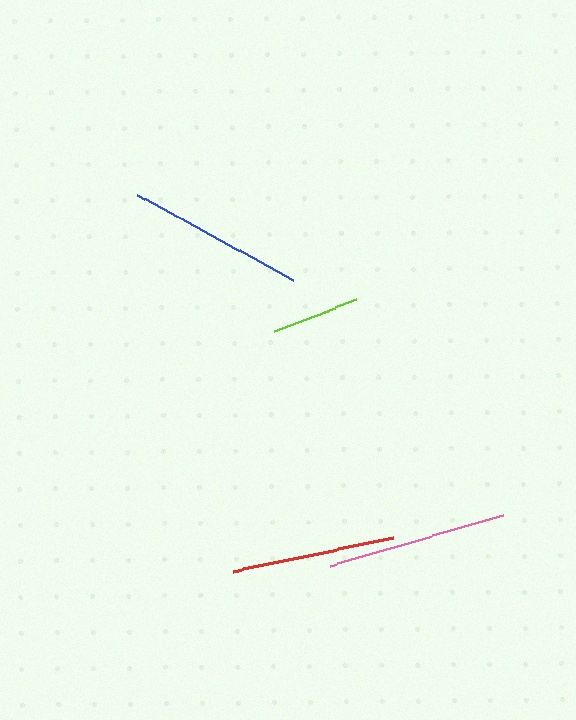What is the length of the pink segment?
The pink segment is approximately 180 pixels long.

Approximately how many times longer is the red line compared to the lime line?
The red line is approximately 1.8 times the length of the lime line.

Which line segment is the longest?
The pink line is the longest at approximately 180 pixels.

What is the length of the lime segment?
The lime segment is approximately 88 pixels long.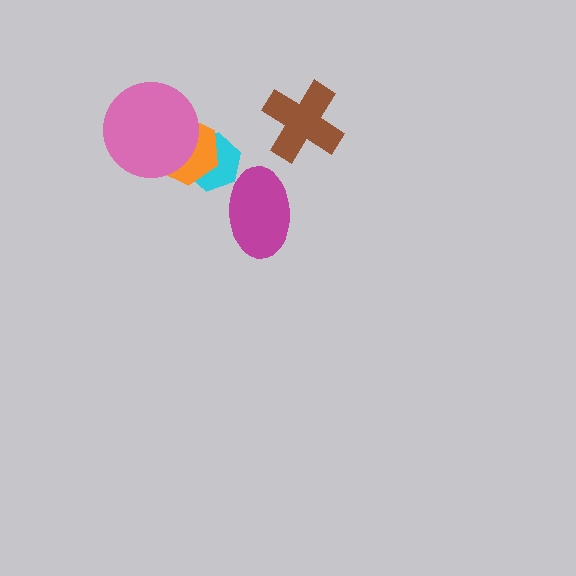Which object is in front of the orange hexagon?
The pink circle is in front of the orange hexagon.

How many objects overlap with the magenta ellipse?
0 objects overlap with the magenta ellipse.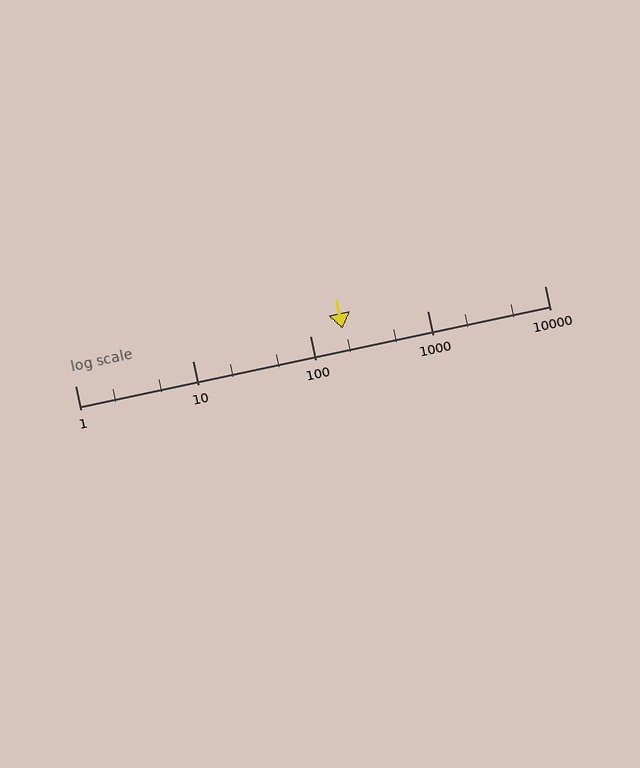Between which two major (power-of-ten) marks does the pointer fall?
The pointer is between 100 and 1000.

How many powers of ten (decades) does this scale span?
The scale spans 4 decades, from 1 to 10000.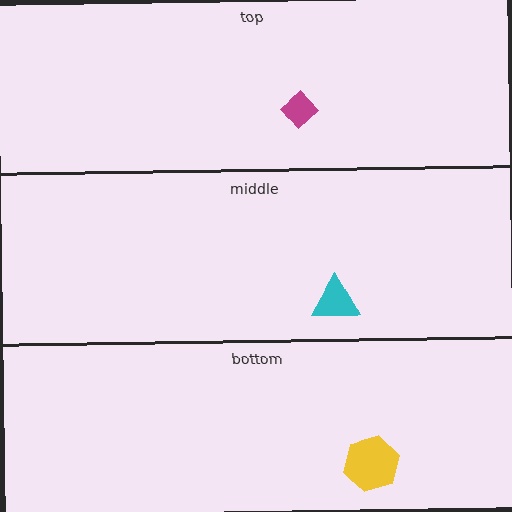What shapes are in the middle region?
The cyan triangle.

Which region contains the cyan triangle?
The middle region.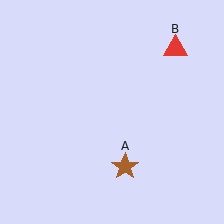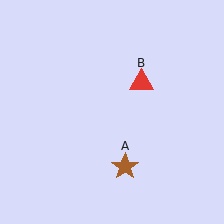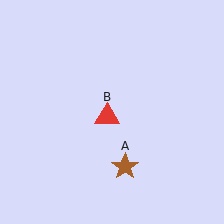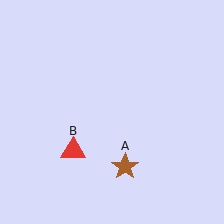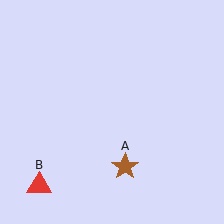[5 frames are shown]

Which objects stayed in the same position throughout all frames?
Brown star (object A) remained stationary.